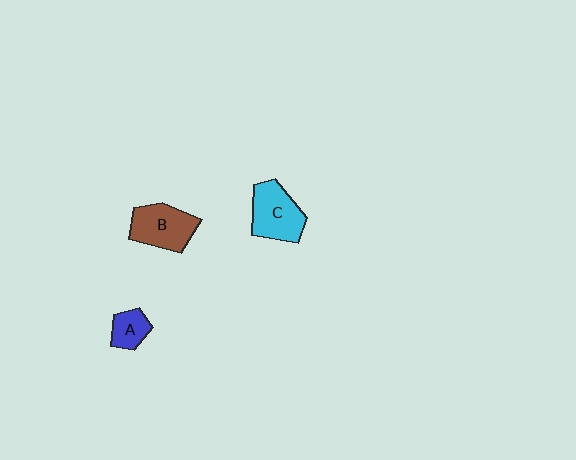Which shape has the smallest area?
Shape A (blue).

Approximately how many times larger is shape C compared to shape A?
Approximately 2.1 times.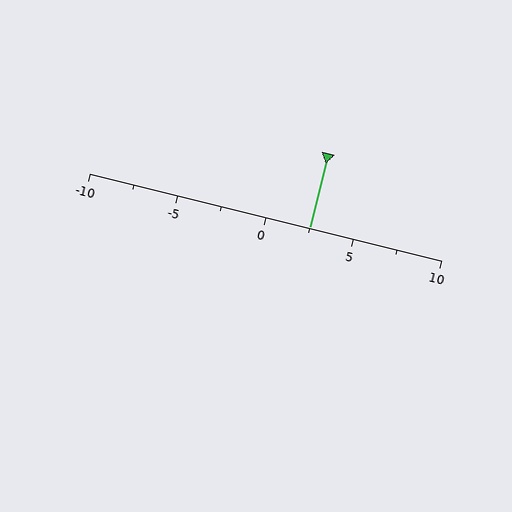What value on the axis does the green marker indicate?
The marker indicates approximately 2.5.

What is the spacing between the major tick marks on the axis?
The major ticks are spaced 5 apart.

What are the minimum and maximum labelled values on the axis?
The axis runs from -10 to 10.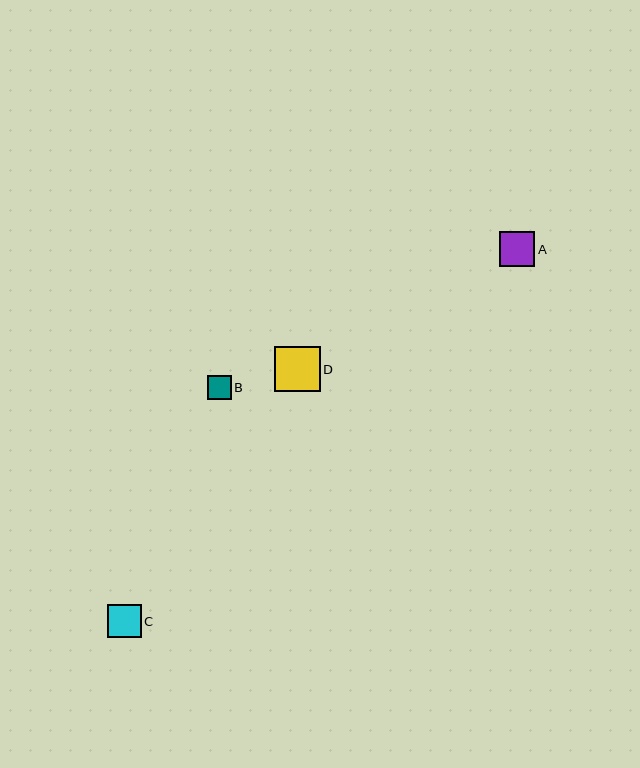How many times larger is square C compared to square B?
Square C is approximately 1.4 times the size of square B.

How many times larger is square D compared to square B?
Square D is approximately 1.9 times the size of square B.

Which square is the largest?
Square D is the largest with a size of approximately 45 pixels.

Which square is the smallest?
Square B is the smallest with a size of approximately 24 pixels.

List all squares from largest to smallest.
From largest to smallest: D, A, C, B.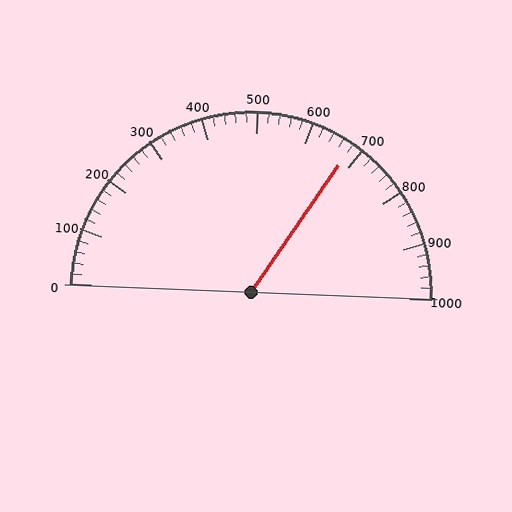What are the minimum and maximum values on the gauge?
The gauge ranges from 0 to 1000.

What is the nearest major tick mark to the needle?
The nearest major tick mark is 700.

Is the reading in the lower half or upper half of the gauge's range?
The reading is in the upper half of the range (0 to 1000).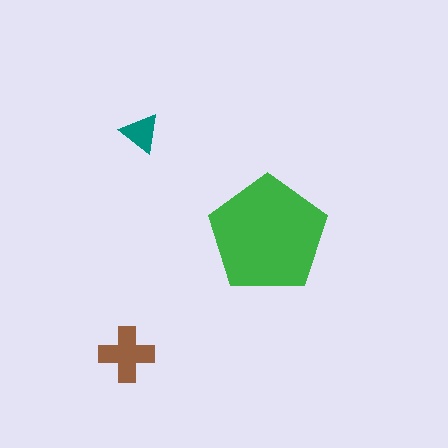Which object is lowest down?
The brown cross is bottommost.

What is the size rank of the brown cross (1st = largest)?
2nd.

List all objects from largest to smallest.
The green pentagon, the brown cross, the teal triangle.